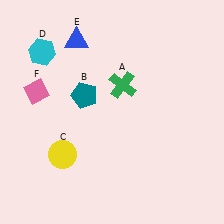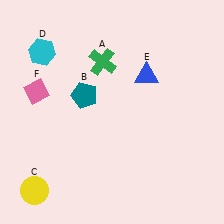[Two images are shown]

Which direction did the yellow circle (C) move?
The yellow circle (C) moved down.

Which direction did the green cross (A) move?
The green cross (A) moved up.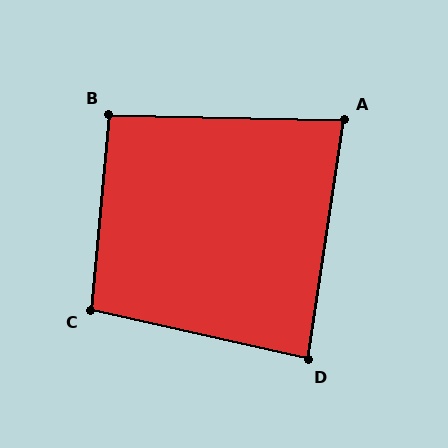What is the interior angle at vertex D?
Approximately 86 degrees (approximately right).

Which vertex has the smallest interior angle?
A, at approximately 83 degrees.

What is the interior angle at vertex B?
Approximately 94 degrees (approximately right).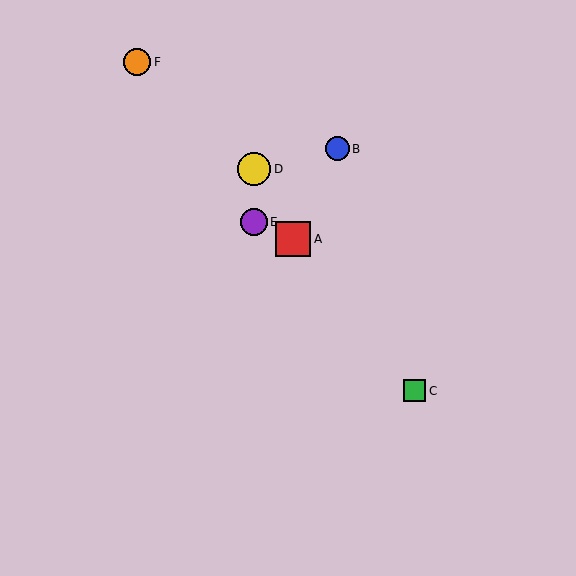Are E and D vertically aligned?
Yes, both are at x≈254.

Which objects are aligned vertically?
Objects D, E are aligned vertically.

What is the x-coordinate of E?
Object E is at x≈254.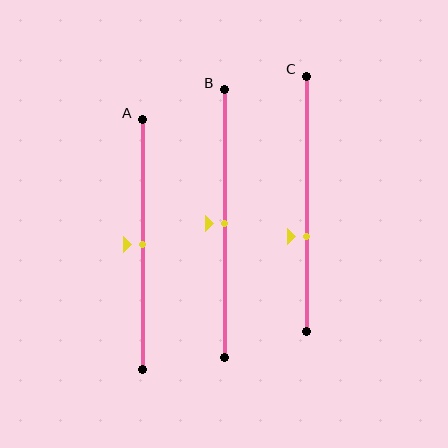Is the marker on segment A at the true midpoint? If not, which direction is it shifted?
Yes, the marker on segment A is at the true midpoint.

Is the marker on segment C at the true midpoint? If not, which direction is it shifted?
No, the marker on segment C is shifted downward by about 13% of the segment length.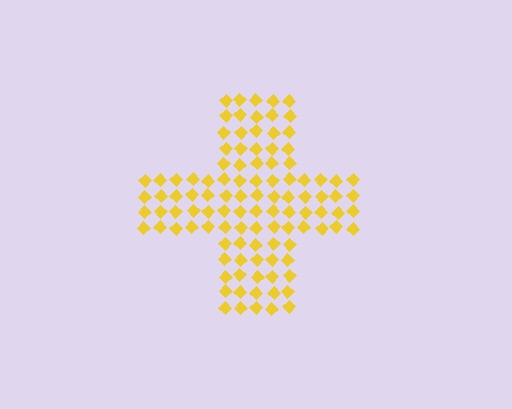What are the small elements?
The small elements are diamonds.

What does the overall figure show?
The overall figure shows a cross.